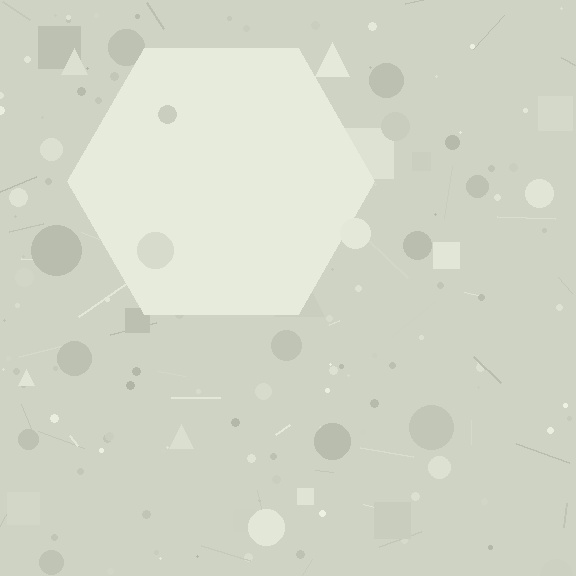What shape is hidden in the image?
A hexagon is hidden in the image.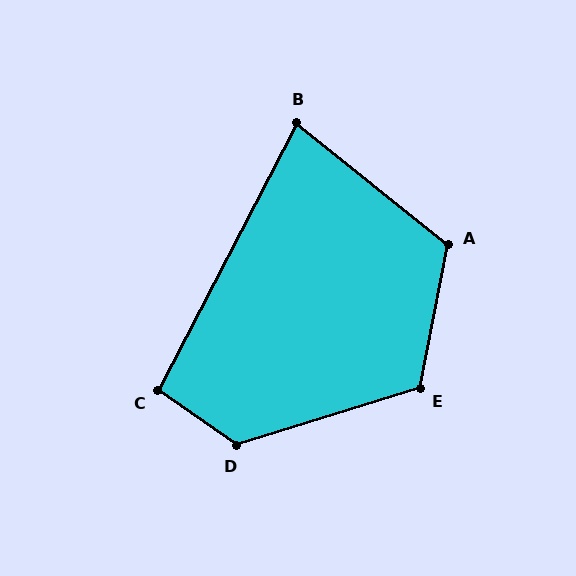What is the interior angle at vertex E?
Approximately 118 degrees (obtuse).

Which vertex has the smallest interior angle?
B, at approximately 79 degrees.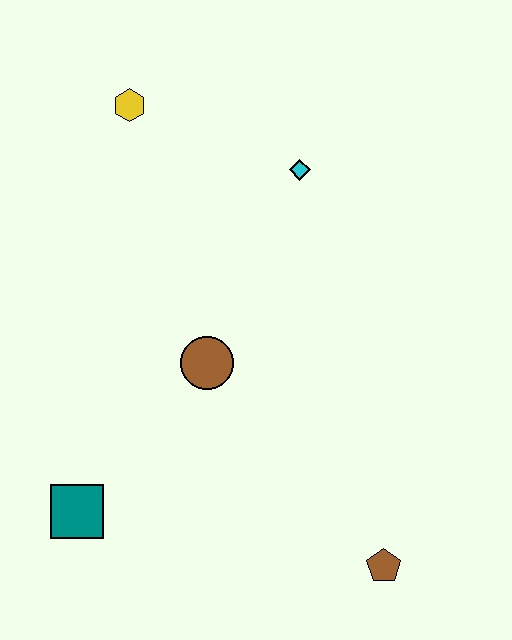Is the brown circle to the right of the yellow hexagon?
Yes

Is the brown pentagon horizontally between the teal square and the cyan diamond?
No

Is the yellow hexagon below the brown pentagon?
No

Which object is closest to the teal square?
The brown circle is closest to the teal square.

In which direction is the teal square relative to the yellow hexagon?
The teal square is below the yellow hexagon.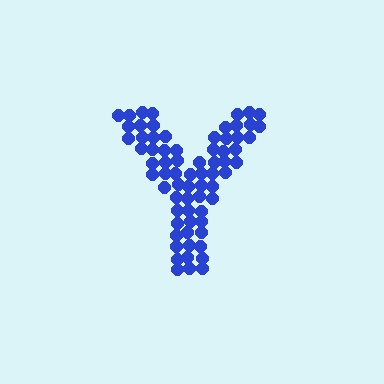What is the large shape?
The large shape is the letter Y.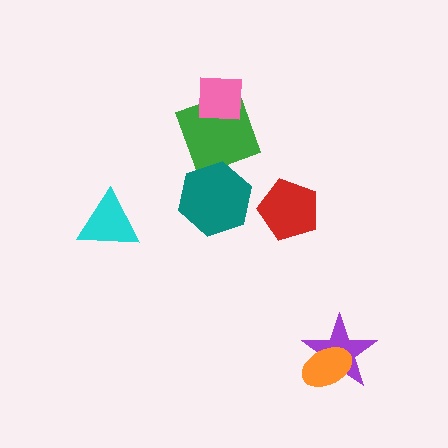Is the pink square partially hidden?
No, no other shape covers it.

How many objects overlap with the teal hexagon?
1 object overlaps with the teal hexagon.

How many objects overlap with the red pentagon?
0 objects overlap with the red pentagon.